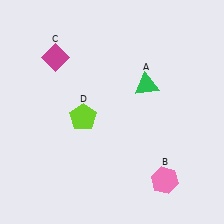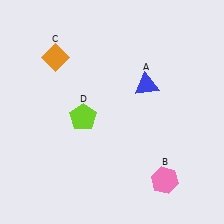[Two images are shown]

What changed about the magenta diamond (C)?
In Image 1, C is magenta. In Image 2, it changed to orange.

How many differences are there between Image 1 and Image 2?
There are 2 differences between the two images.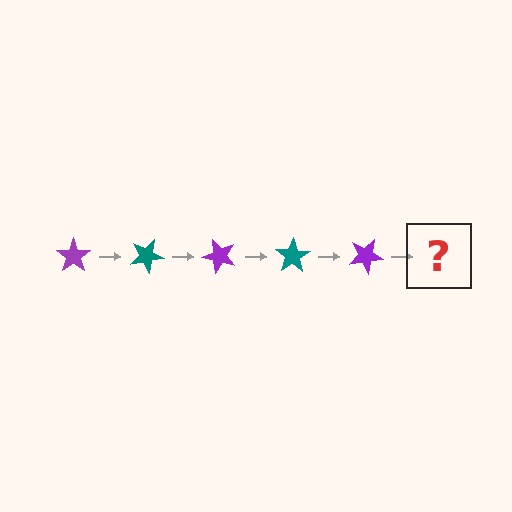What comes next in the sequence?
The next element should be a teal star, rotated 125 degrees from the start.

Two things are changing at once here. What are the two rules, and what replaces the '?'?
The two rules are that it rotates 25 degrees each step and the color cycles through purple and teal. The '?' should be a teal star, rotated 125 degrees from the start.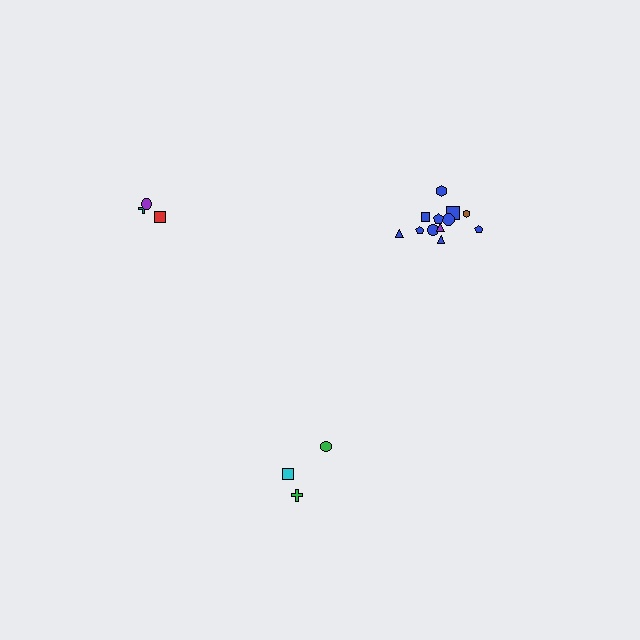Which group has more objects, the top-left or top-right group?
The top-right group.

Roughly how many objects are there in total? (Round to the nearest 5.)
Roughly 20 objects in total.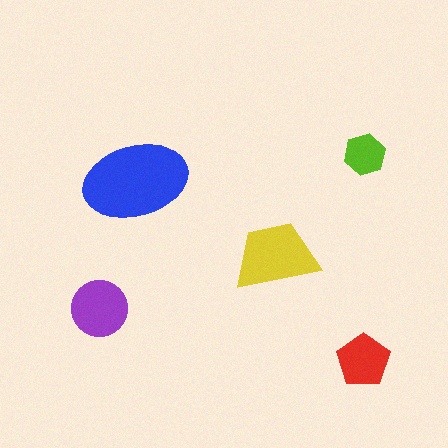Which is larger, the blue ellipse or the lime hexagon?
The blue ellipse.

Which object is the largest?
The blue ellipse.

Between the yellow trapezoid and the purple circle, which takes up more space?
The yellow trapezoid.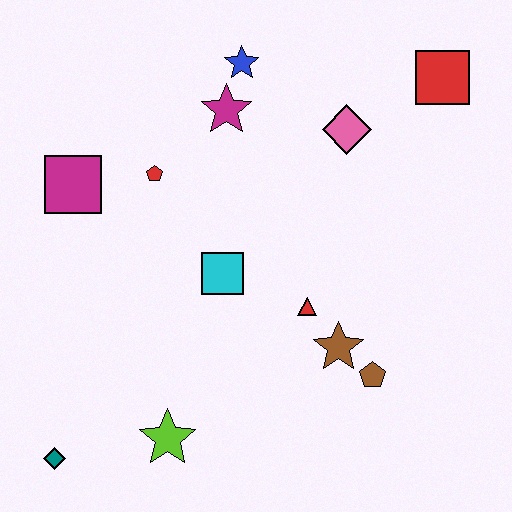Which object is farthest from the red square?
The teal diamond is farthest from the red square.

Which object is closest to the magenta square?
The red pentagon is closest to the magenta square.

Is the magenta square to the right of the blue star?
No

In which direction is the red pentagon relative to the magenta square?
The red pentagon is to the right of the magenta square.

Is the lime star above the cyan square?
No